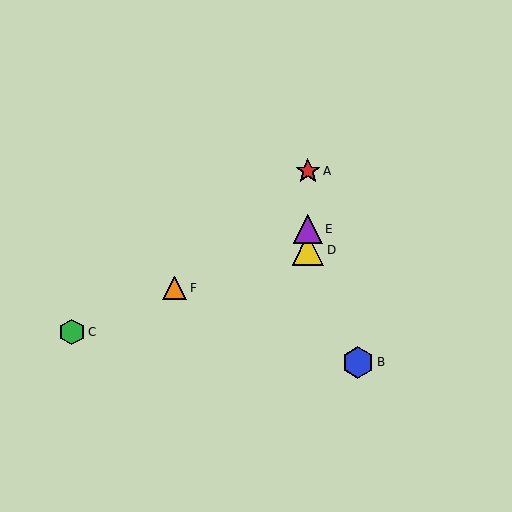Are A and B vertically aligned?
No, A is at x≈308 and B is at x≈358.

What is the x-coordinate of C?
Object C is at x≈72.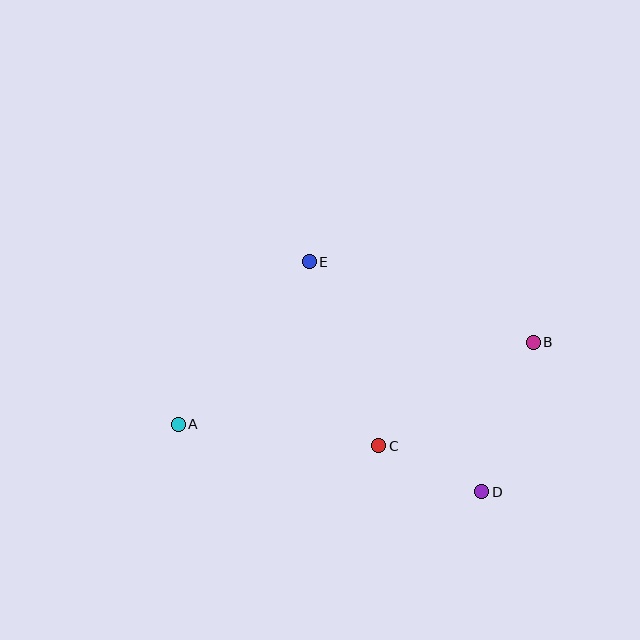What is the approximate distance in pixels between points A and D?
The distance between A and D is approximately 311 pixels.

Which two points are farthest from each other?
Points A and B are farthest from each other.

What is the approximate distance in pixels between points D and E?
The distance between D and E is approximately 287 pixels.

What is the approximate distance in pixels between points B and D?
The distance between B and D is approximately 158 pixels.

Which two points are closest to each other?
Points C and D are closest to each other.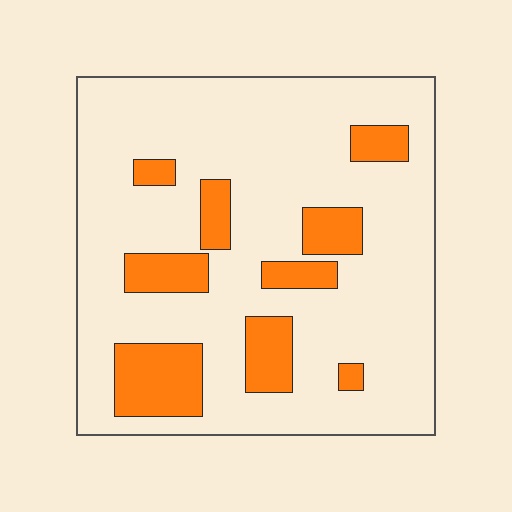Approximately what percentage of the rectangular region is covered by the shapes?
Approximately 20%.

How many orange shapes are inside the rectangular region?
9.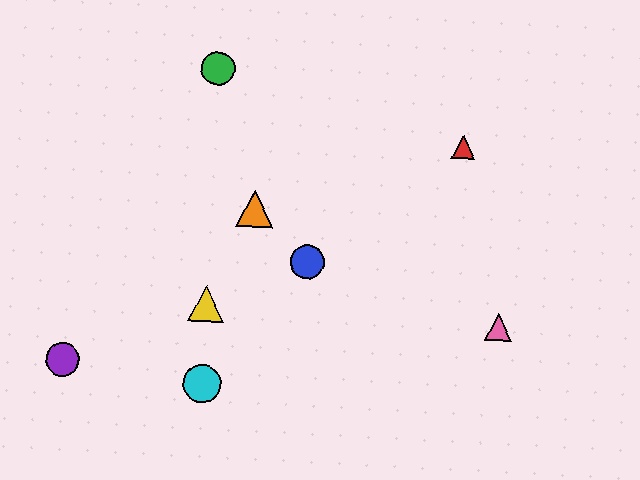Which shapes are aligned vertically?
The green circle, the yellow triangle, the cyan circle are aligned vertically.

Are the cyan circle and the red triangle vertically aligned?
No, the cyan circle is at x≈202 and the red triangle is at x≈463.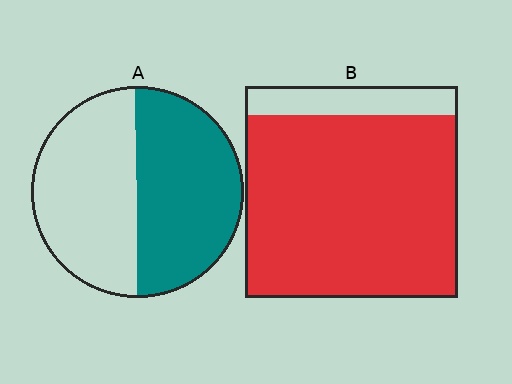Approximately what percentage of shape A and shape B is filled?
A is approximately 50% and B is approximately 85%.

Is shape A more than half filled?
Roughly half.